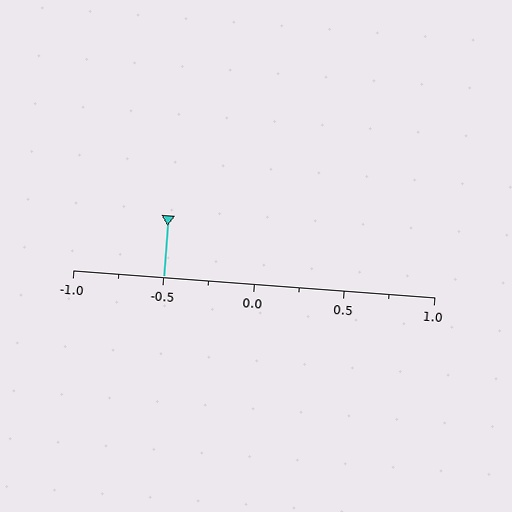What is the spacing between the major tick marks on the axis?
The major ticks are spaced 0.5 apart.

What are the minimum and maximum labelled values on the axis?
The axis runs from -1.0 to 1.0.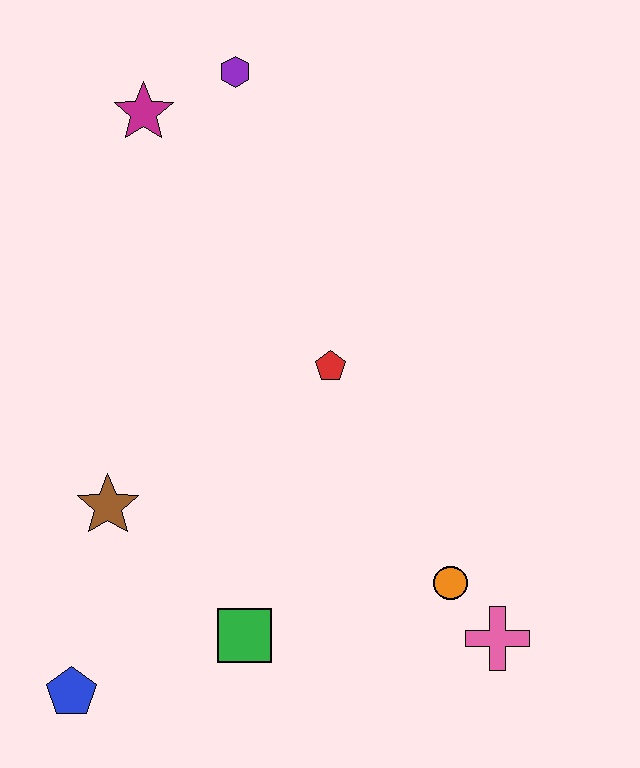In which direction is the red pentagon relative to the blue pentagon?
The red pentagon is above the blue pentagon.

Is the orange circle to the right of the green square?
Yes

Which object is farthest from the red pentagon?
The blue pentagon is farthest from the red pentagon.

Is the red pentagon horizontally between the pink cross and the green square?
Yes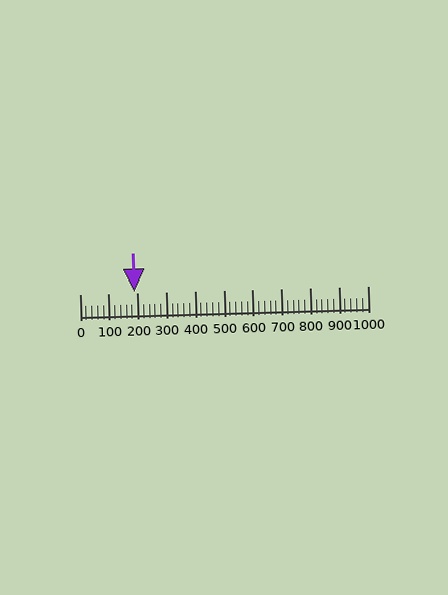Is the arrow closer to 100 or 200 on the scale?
The arrow is closer to 200.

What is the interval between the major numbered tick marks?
The major tick marks are spaced 100 units apart.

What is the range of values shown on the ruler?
The ruler shows values from 0 to 1000.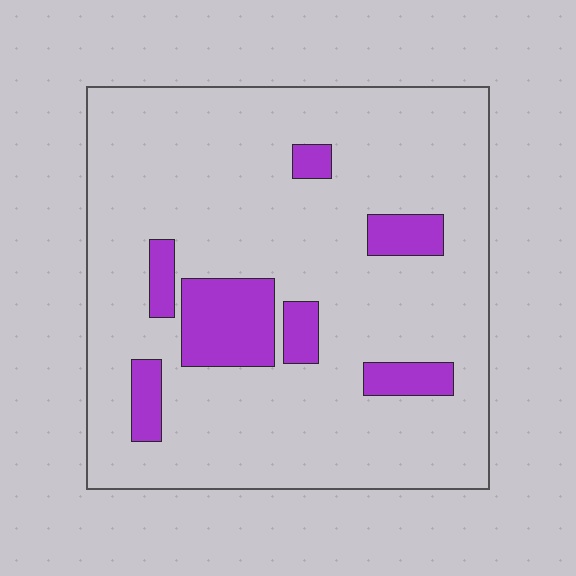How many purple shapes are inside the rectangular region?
7.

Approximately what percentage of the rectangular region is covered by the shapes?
Approximately 15%.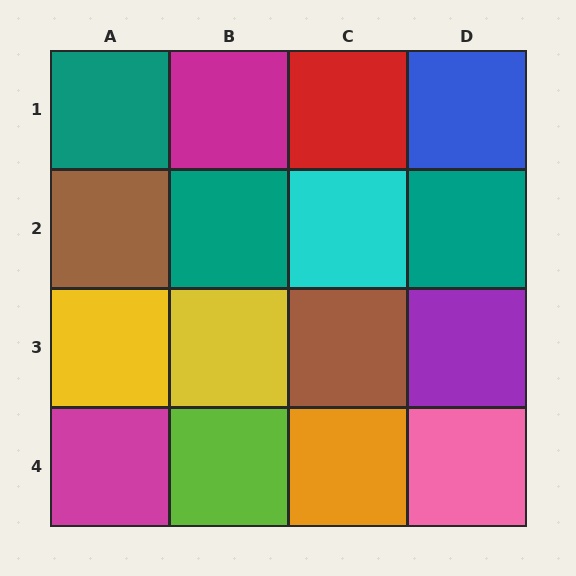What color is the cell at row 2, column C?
Cyan.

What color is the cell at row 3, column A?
Yellow.